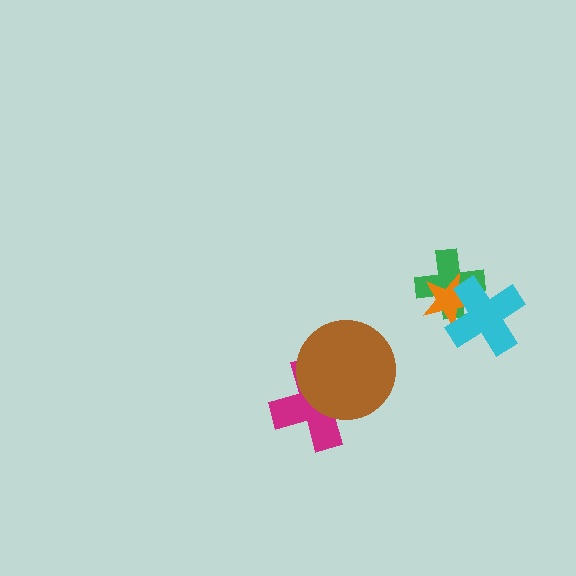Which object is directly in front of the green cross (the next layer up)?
The orange star is directly in front of the green cross.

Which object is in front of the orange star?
The cyan cross is in front of the orange star.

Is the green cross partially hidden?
Yes, it is partially covered by another shape.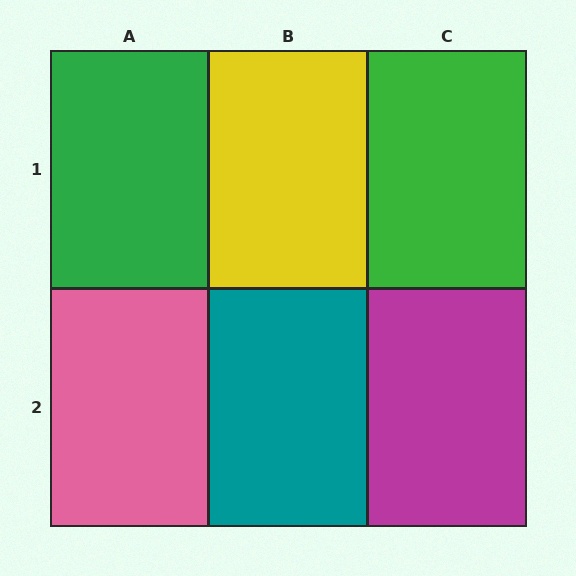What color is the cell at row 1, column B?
Yellow.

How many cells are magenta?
1 cell is magenta.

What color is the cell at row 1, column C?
Green.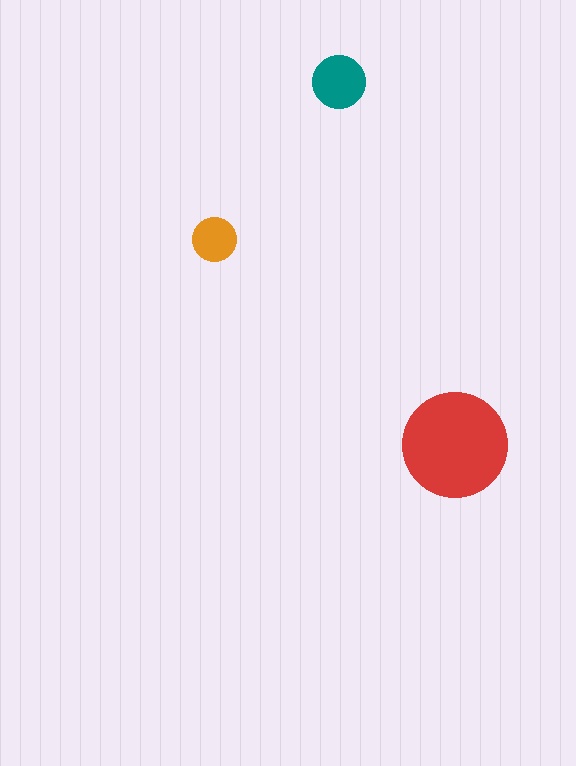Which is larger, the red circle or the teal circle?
The red one.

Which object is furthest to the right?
The red circle is rightmost.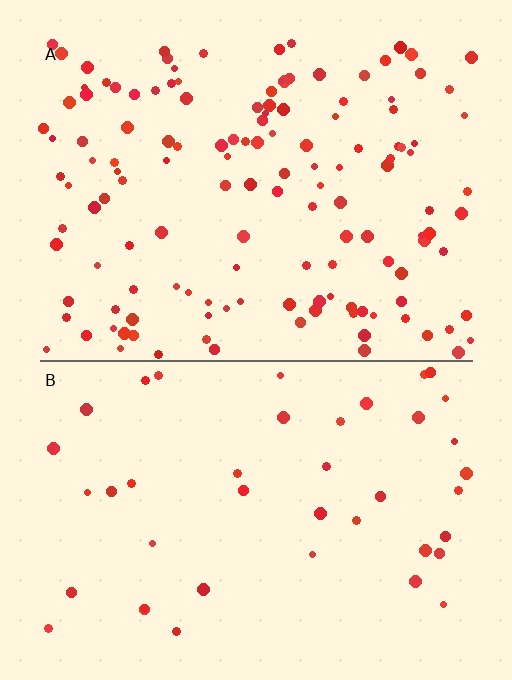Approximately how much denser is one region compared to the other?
Approximately 3.2× — region A over region B.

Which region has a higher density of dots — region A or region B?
A (the top).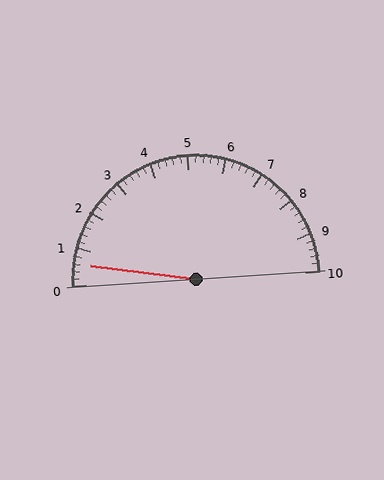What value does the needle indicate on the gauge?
The needle indicates approximately 0.6.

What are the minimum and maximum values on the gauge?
The gauge ranges from 0 to 10.